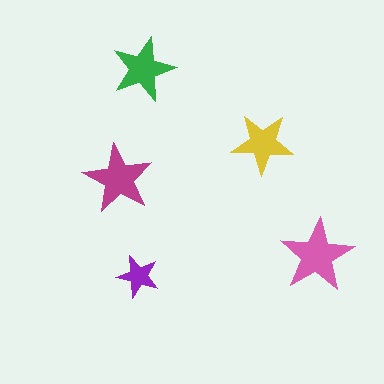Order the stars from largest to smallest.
the pink one, the magenta one, the green one, the yellow one, the purple one.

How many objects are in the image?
There are 5 objects in the image.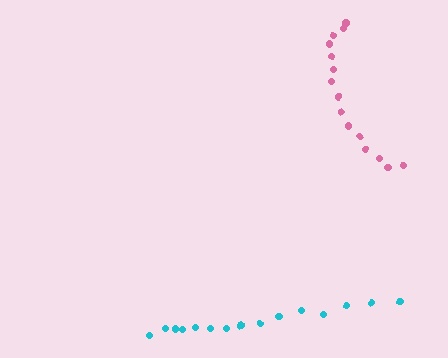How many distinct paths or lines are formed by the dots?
There are 2 distinct paths.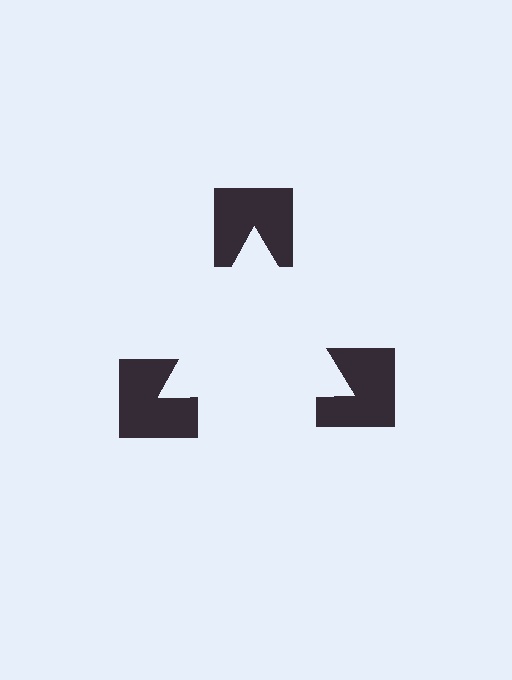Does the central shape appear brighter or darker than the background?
It typically appears slightly brighter than the background, even though no actual brightness change is drawn.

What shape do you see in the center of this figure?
An illusory triangle — its edges are inferred from the aligned wedge cuts in the notched squares, not physically drawn.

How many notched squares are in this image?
There are 3 — one at each vertex of the illusory triangle.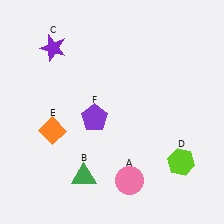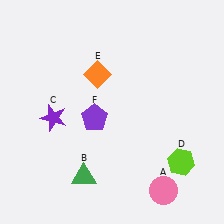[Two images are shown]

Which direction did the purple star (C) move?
The purple star (C) moved down.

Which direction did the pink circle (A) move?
The pink circle (A) moved right.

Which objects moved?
The objects that moved are: the pink circle (A), the purple star (C), the orange diamond (E).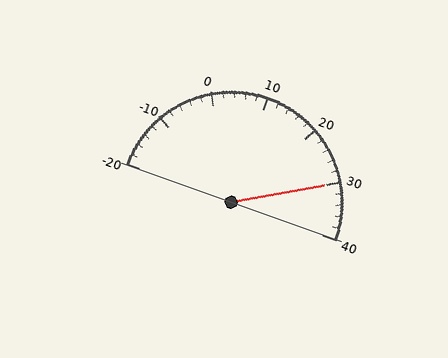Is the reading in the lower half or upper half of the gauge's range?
The reading is in the upper half of the range (-20 to 40).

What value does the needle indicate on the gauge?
The needle indicates approximately 30.